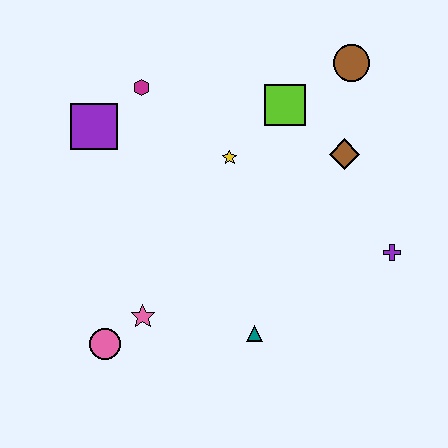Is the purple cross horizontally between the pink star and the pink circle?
No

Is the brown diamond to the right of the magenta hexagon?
Yes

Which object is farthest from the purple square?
The purple cross is farthest from the purple square.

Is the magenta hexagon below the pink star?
No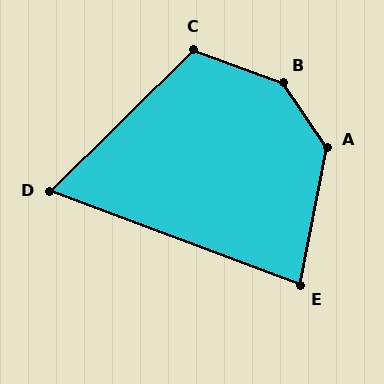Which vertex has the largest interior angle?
B, at approximately 144 degrees.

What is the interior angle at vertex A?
Approximately 135 degrees (obtuse).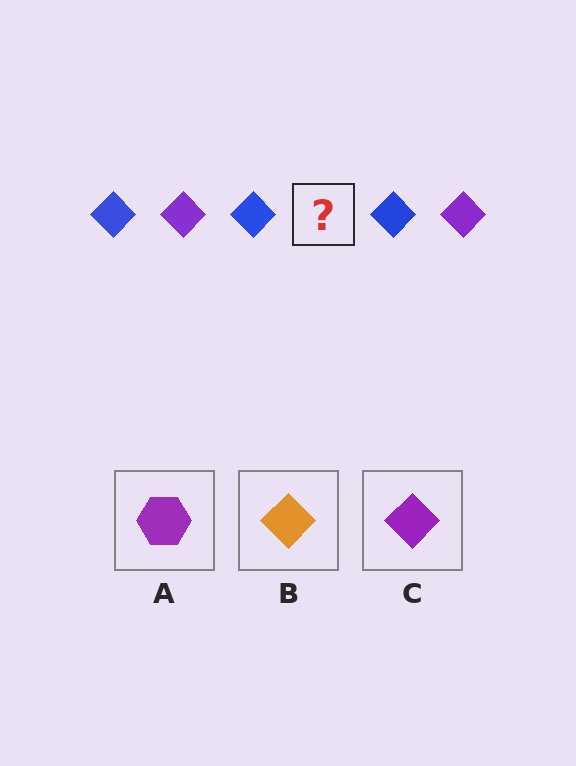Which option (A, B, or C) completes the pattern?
C.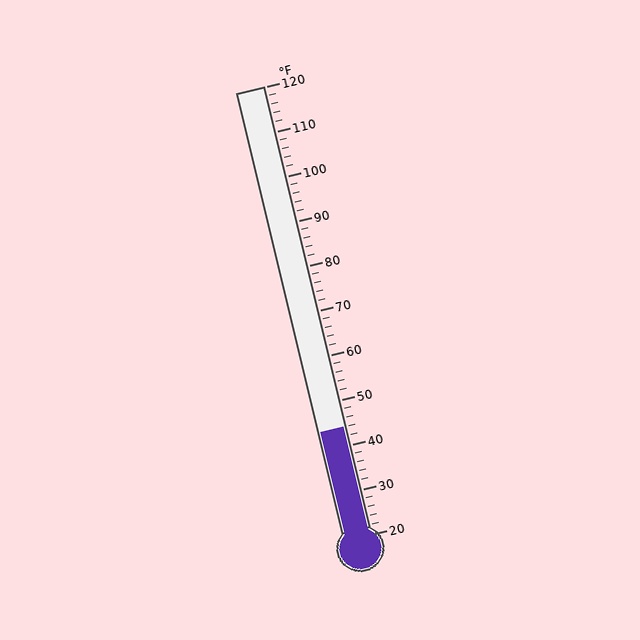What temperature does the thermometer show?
The thermometer shows approximately 44°F.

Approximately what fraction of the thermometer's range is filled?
The thermometer is filled to approximately 25% of its range.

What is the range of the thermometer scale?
The thermometer scale ranges from 20°F to 120°F.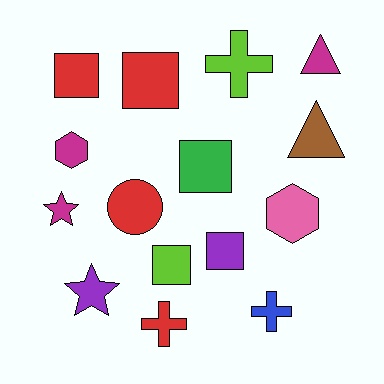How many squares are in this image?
There are 5 squares.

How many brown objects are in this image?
There is 1 brown object.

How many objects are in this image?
There are 15 objects.